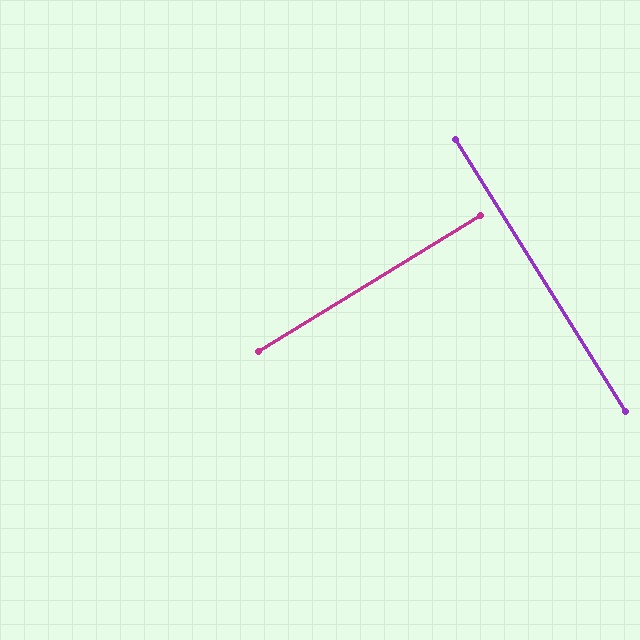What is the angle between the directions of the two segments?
Approximately 90 degrees.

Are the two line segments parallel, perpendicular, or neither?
Perpendicular — they meet at approximately 90°.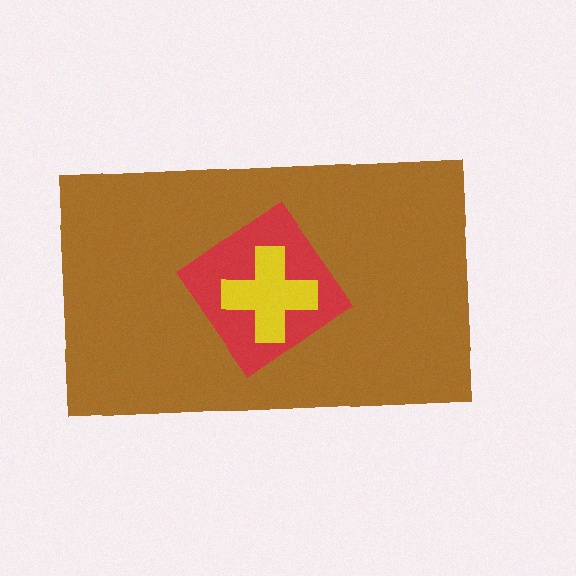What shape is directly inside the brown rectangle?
The red diamond.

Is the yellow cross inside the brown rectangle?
Yes.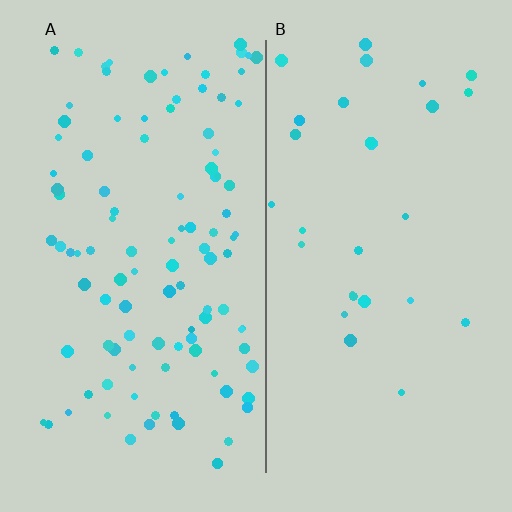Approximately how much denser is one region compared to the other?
Approximately 3.6× — region A over region B.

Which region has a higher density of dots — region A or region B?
A (the left).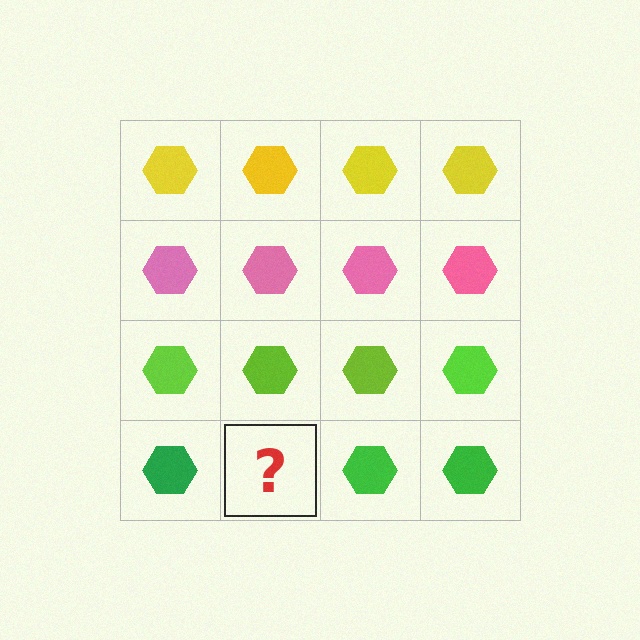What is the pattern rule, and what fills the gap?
The rule is that each row has a consistent color. The gap should be filled with a green hexagon.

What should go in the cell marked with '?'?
The missing cell should contain a green hexagon.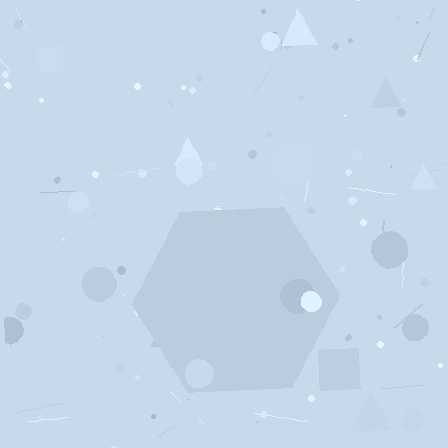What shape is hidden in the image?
A hexagon is hidden in the image.